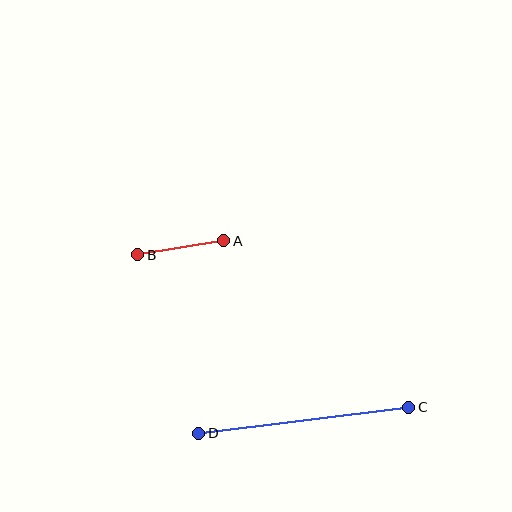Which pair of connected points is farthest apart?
Points C and D are farthest apart.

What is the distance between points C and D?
The distance is approximately 211 pixels.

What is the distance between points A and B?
The distance is approximately 87 pixels.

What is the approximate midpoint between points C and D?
The midpoint is at approximately (304, 420) pixels.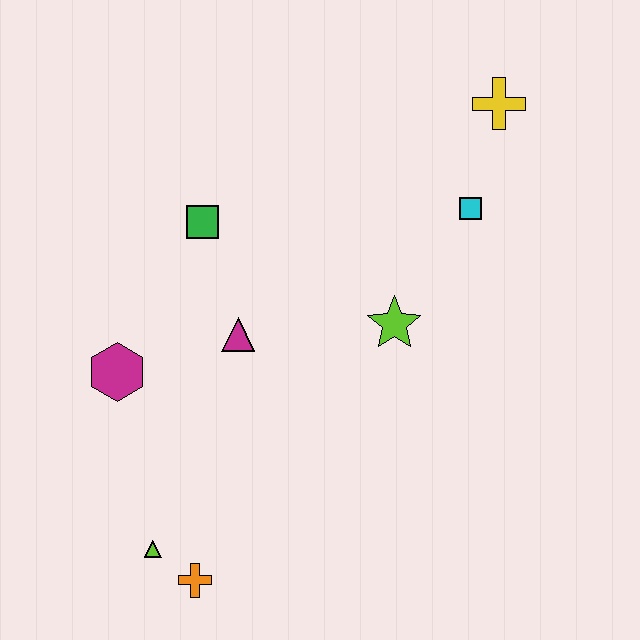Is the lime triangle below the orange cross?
No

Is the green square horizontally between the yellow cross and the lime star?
No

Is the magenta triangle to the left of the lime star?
Yes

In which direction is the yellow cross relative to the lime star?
The yellow cross is above the lime star.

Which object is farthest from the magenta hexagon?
The yellow cross is farthest from the magenta hexagon.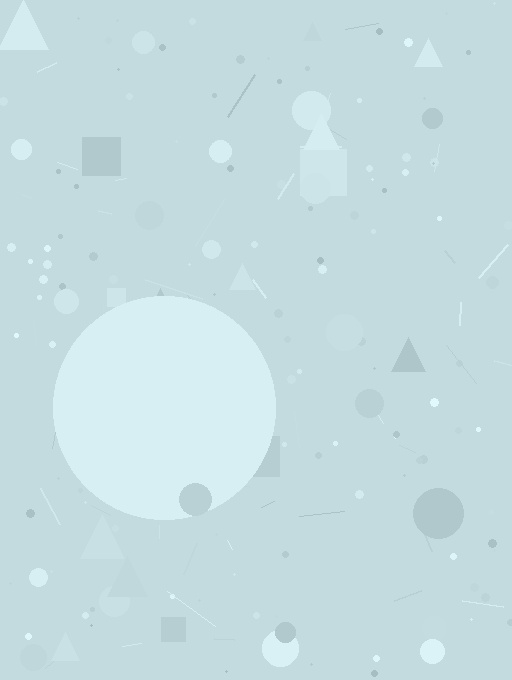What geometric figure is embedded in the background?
A circle is embedded in the background.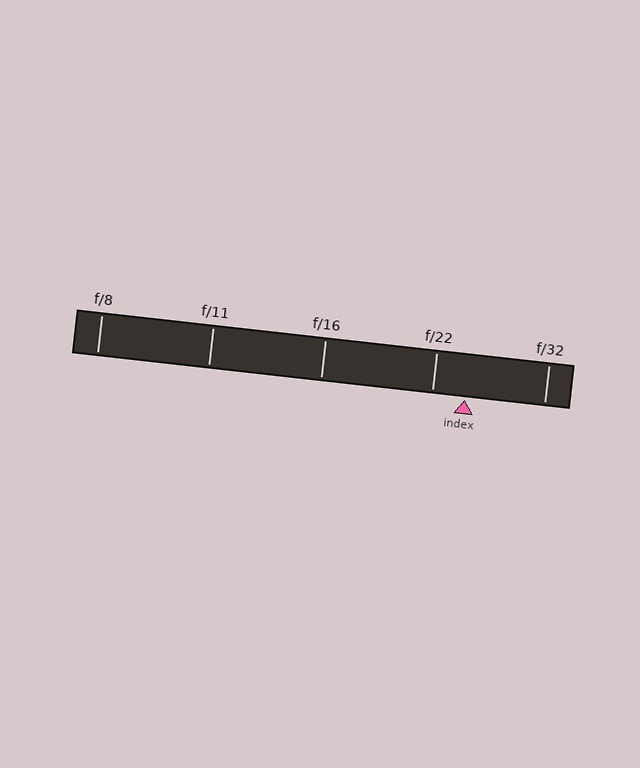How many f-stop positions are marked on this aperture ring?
There are 5 f-stop positions marked.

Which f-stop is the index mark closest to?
The index mark is closest to f/22.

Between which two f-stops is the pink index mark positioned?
The index mark is between f/22 and f/32.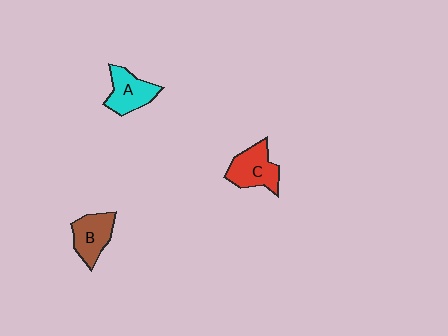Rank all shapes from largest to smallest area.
From largest to smallest: C (red), A (cyan), B (brown).